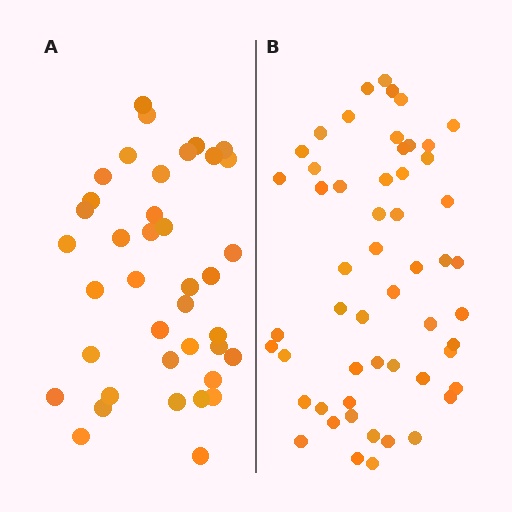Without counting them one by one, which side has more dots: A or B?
Region B (the right region) has more dots.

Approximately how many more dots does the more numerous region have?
Region B has approximately 15 more dots than region A.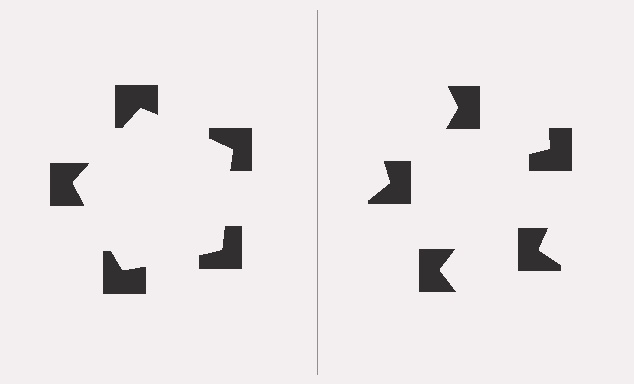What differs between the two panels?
The notched squares are positioned identically on both sides; only the wedge orientations differ. On the left they align to a pentagon; on the right they are misaligned.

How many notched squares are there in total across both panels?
10 — 5 on each side.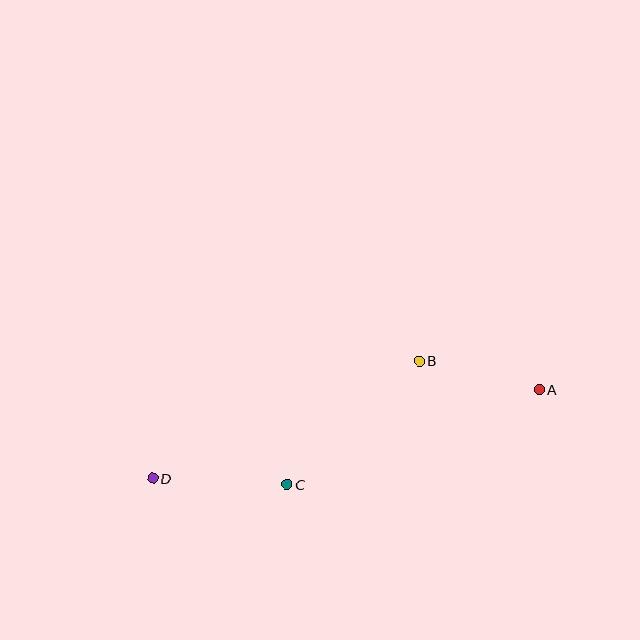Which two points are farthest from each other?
Points A and D are farthest from each other.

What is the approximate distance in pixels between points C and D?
The distance between C and D is approximately 134 pixels.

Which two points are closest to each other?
Points A and B are closest to each other.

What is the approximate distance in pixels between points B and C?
The distance between B and C is approximately 181 pixels.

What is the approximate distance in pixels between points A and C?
The distance between A and C is approximately 269 pixels.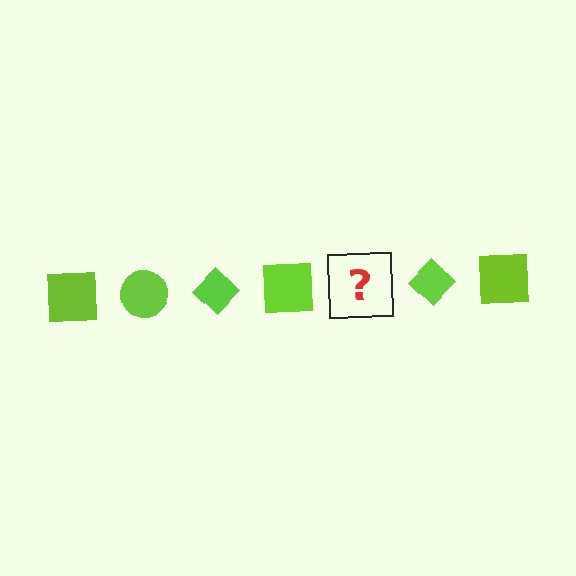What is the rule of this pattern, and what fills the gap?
The rule is that the pattern cycles through square, circle, diamond shapes in lime. The gap should be filled with a lime circle.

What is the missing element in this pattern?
The missing element is a lime circle.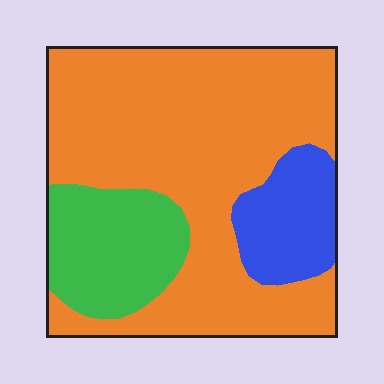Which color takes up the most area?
Orange, at roughly 70%.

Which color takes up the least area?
Blue, at roughly 15%.